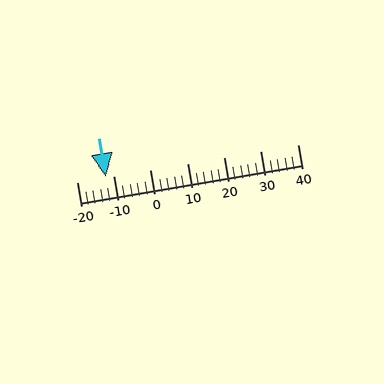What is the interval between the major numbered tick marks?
The major tick marks are spaced 10 units apart.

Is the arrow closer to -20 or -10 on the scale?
The arrow is closer to -10.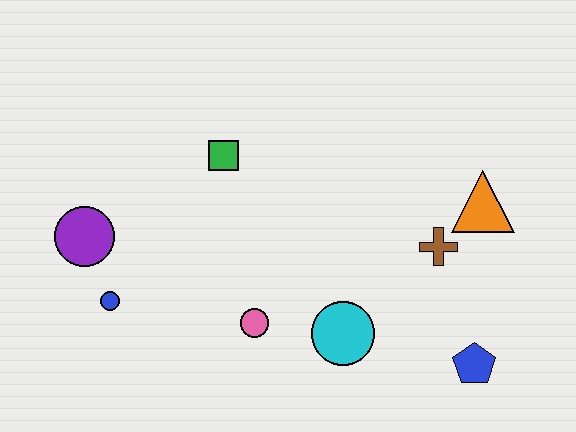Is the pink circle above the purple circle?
No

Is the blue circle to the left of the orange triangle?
Yes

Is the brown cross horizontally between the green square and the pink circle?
No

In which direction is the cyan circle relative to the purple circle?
The cyan circle is to the right of the purple circle.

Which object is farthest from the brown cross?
The purple circle is farthest from the brown cross.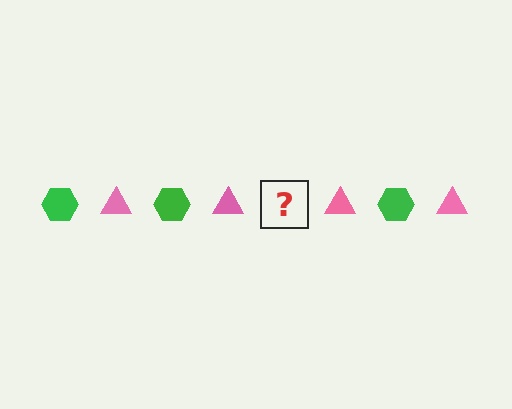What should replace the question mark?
The question mark should be replaced with a green hexagon.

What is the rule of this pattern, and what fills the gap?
The rule is that the pattern alternates between green hexagon and pink triangle. The gap should be filled with a green hexagon.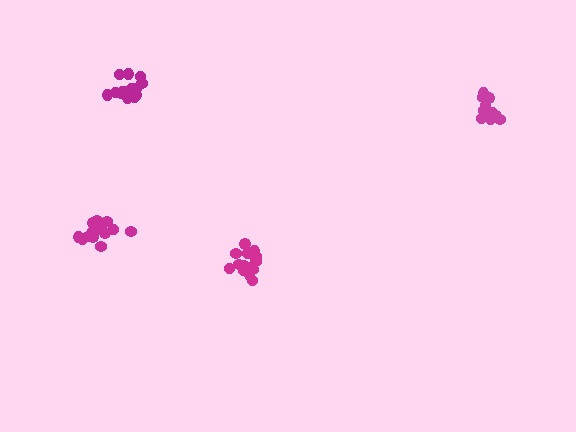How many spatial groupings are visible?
There are 4 spatial groupings.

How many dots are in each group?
Group 1: 15 dots, Group 2: 16 dots, Group 3: 15 dots, Group 4: 14 dots (60 total).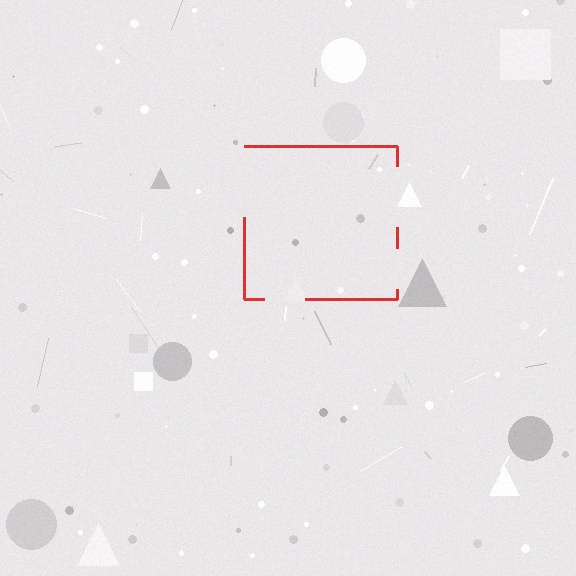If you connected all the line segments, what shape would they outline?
They would outline a square.